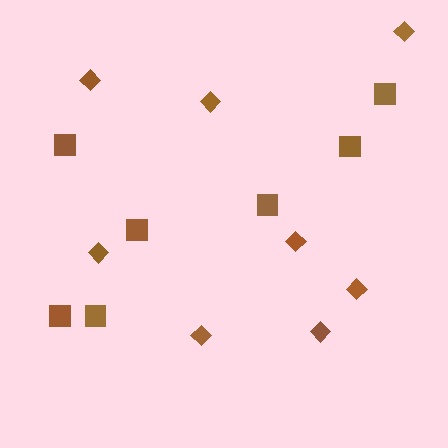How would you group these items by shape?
There are 2 groups: one group of diamonds (8) and one group of squares (7).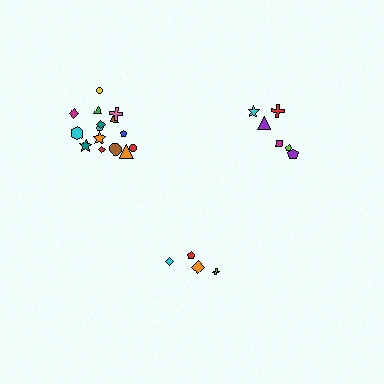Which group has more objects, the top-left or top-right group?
The top-left group.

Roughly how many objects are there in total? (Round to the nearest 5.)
Roughly 25 objects in total.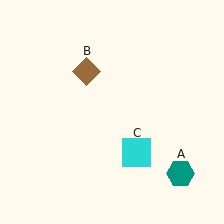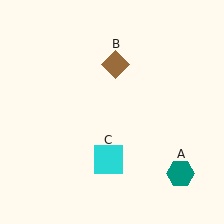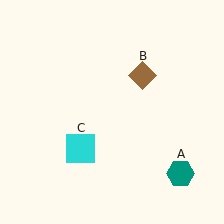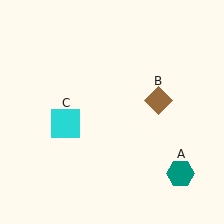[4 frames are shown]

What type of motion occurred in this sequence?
The brown diamond (object B), cyan square (object C) rotated clockwise around the center of the scene.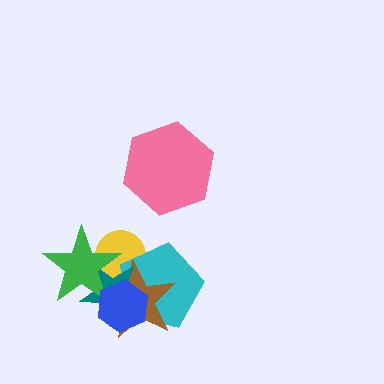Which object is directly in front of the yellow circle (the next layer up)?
The cyan pentagon is directly in front of the yellow circle.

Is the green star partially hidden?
Yes, it is partially covered by another shape.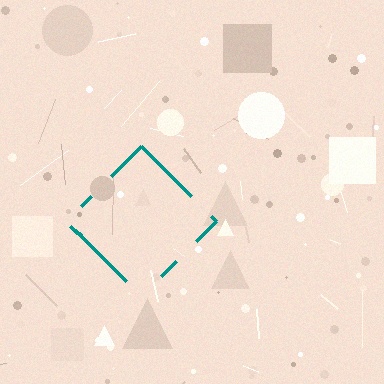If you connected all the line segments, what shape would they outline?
They would outline a diamond.